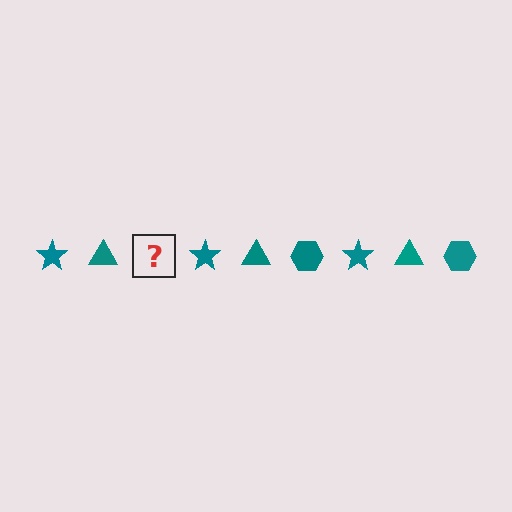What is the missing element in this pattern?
The missing element is a teal hexagon.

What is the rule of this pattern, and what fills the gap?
The rule is that the pattern cycles through star, triangle, hexagon shapes in teal. The gap should be filled with a teal hexagon.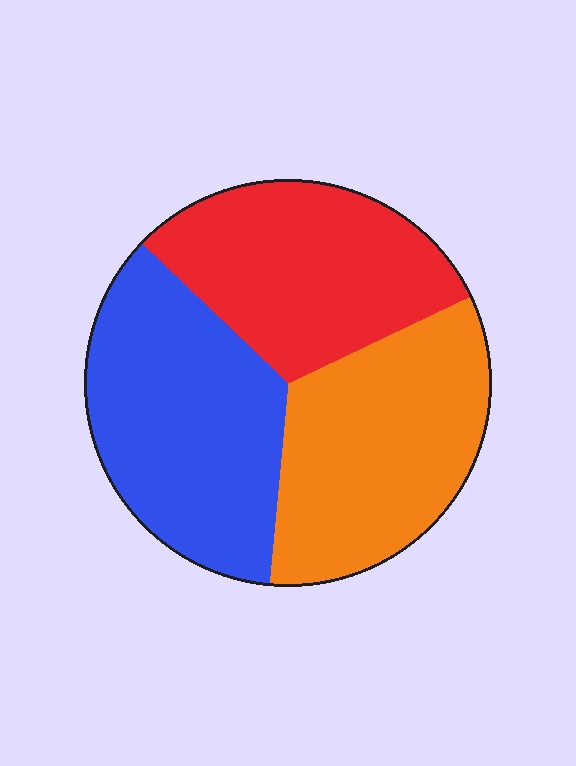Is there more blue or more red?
Blue.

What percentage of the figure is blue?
Blue covers about 35% of the figure.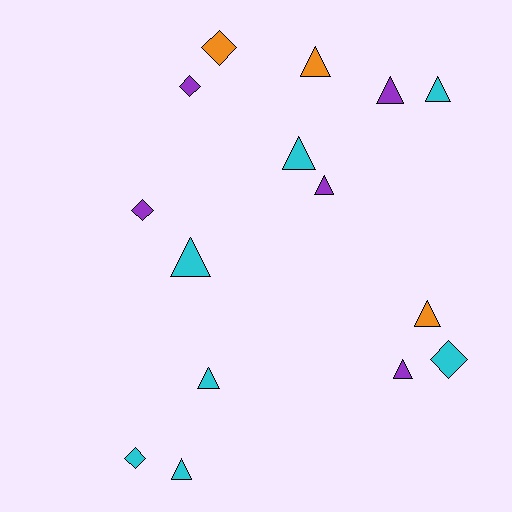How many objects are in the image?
There are 15 objects.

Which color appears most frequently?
Cyan, with 7 objects.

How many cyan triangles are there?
There are 5 cyan triangles.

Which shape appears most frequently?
Triangle, with 10 objects.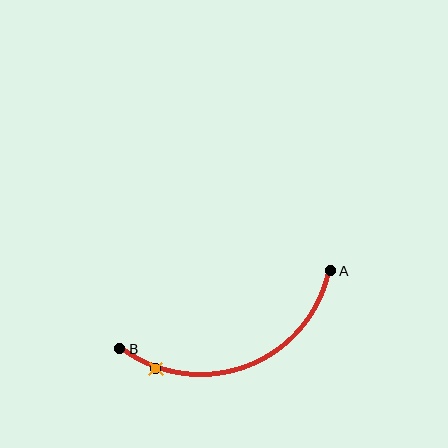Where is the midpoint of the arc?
The arc midpoint is the point on the curve farthest from the straight line joining A and B. It sits below that line.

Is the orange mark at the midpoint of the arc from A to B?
No. The orange mark lies on the arc but is closer to endpoint B. The arc midpoint would be at the point on the curve equidistant along the arc from both A and B.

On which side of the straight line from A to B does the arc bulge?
The arc bulges below the straight line connecting A and B.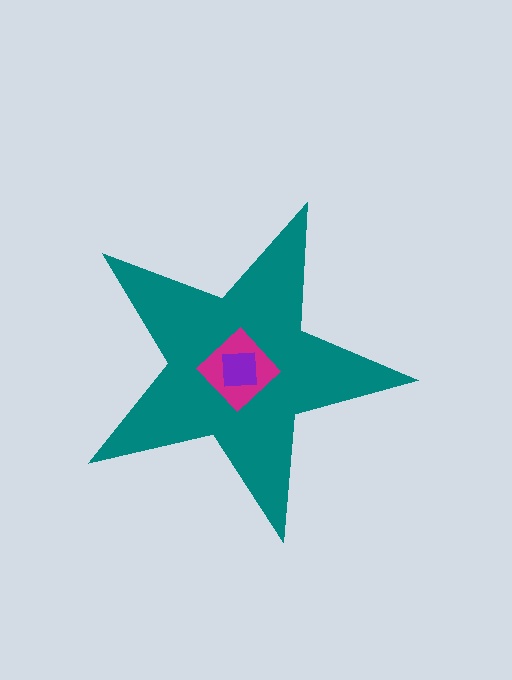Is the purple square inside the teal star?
Yes.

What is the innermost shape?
The purple square.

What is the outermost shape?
The teal star.